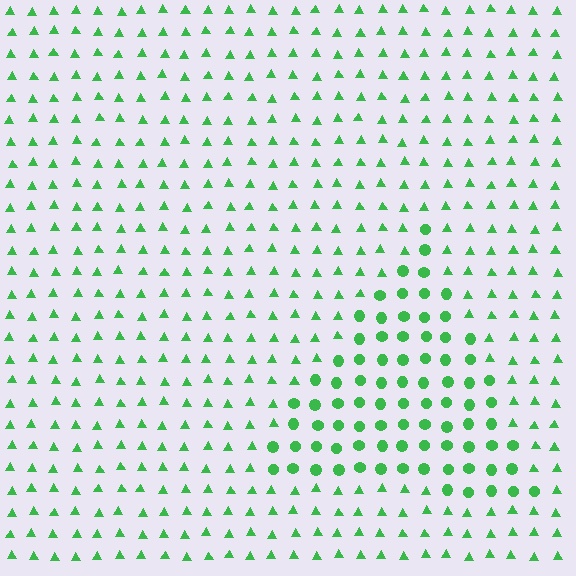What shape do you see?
I see a triangle.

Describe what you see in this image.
The image is filled with small green elements arranged in a uniform grid. A triangle-shaped region contains circles, while the surrounding area contains triangles. The boundary is defined purely by the change in element shape.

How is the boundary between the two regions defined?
The boundary is defined by a change in element shape: circles inside vs. triangles outside. All elements share the same color and spacing.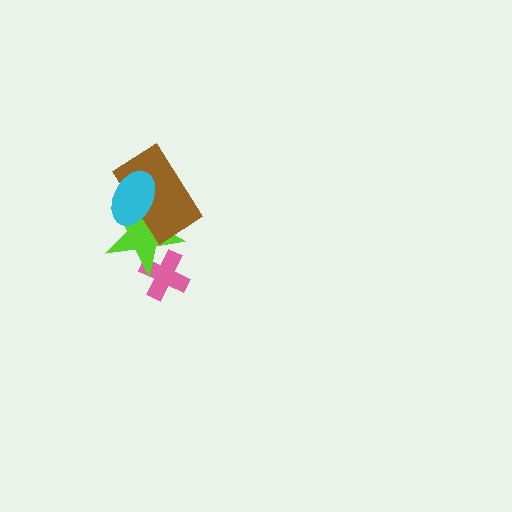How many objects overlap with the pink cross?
1 object overlaps with the pink cross.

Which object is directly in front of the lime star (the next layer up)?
The brown rectangle is directly in front of the lime star.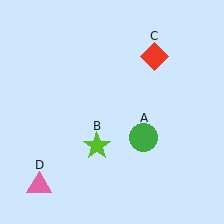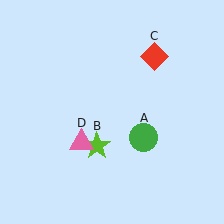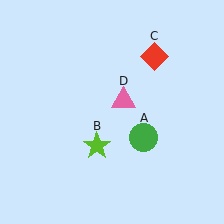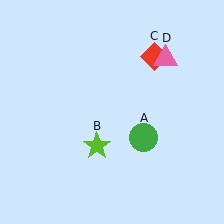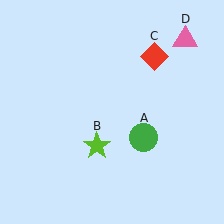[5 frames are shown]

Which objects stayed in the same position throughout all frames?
Green circle (object A) and lime star (object B) and red diamond (object C) remained stationary.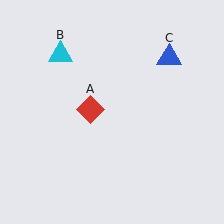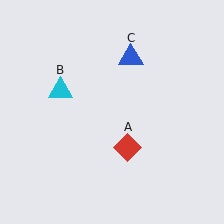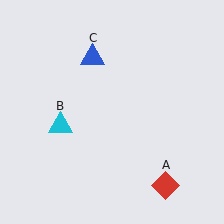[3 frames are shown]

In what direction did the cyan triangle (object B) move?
The cyan triangle (object B) moved down.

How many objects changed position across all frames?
3 objects changed position: red diamond (object A), cyan triangle (object B), blue triangle (object C).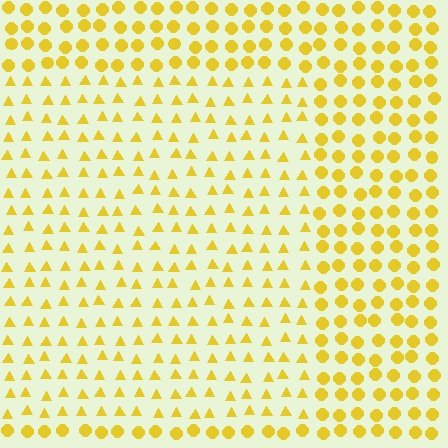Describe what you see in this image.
The image is filled with small yellow elements arranged in a uniform grid. A rectangle-shaped region contains triangles, while the surrounding area contains circles. The boundary is defined purely by the change in element shape.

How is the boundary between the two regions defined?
The boundary is defined by a change in element shape: triangles inside vs. circles outside. All elements share the same color and spacing.